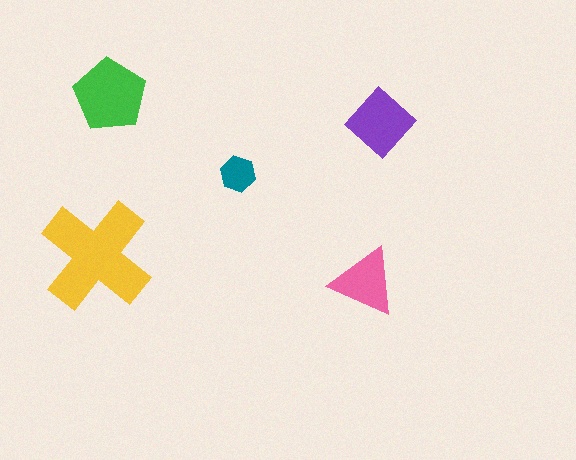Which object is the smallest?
The teal hexagon.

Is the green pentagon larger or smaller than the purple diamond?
Larger.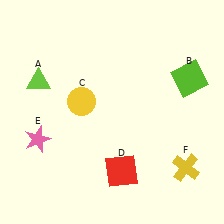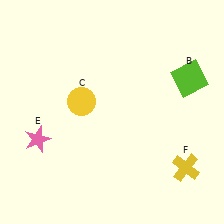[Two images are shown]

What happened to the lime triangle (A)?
The lime triangle (A) was removed in Image 2. It was in the top-left area of Image 1.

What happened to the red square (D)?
The red square (D) was removed in Image 2. It was in the bottom-right area of Image 1.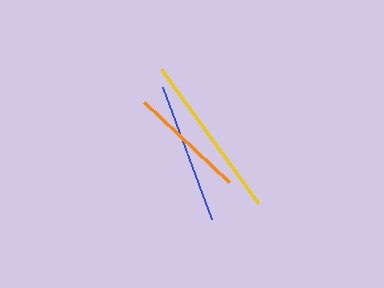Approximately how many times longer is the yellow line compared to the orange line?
The yellow line is approximately 1.4 times the length of the orange line.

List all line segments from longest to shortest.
From longest to shortest: yellow, blue, orange.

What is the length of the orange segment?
The orange segment is approximately 117 pixels long.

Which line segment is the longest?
The yellow line is the longest at approximately 165 pixels.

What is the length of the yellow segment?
The yellow segment is approximately 165 pixels long.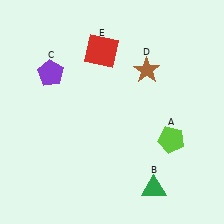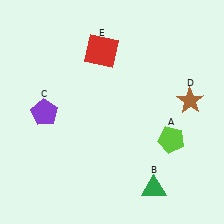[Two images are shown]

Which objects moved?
The objects that moved are: the purple pentagon (C), the brown star (D).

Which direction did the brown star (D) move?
The brown star (D) moved right.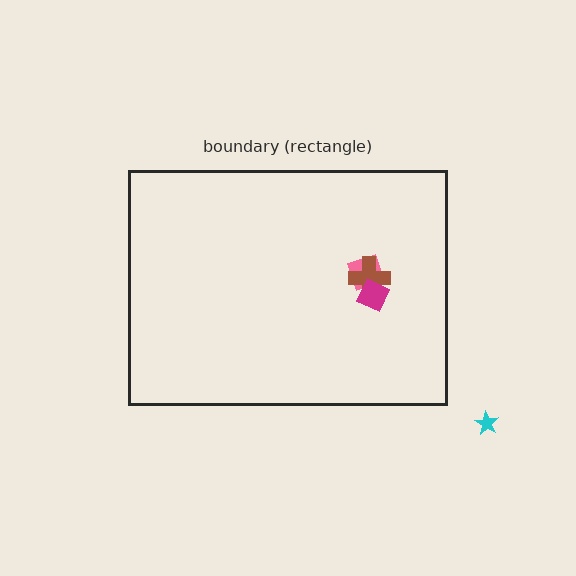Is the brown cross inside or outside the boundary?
Inside.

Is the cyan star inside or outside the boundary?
Outside.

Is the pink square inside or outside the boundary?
Inside.